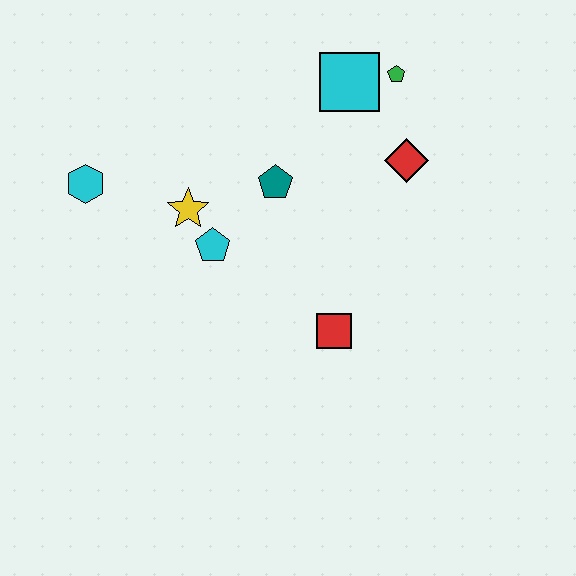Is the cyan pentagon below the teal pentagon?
Yes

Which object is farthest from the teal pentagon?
The cyan hexagon is farthest from the teal pentagon.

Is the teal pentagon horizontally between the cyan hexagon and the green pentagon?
Yes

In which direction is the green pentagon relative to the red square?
The green pentagon is above the red square.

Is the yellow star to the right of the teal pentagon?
No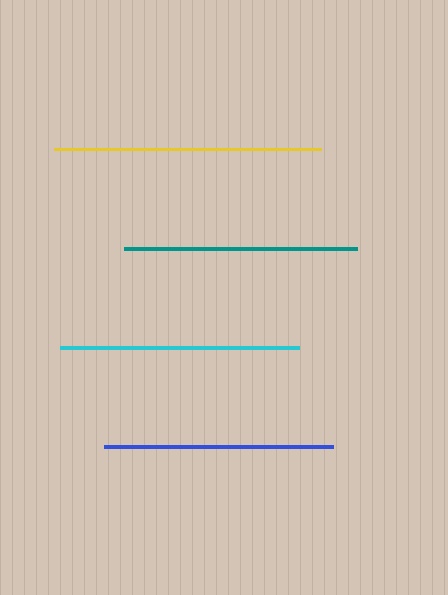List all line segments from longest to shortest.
From longest to shortest: yellow, cyan, teal, blue.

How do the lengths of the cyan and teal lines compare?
The cyan and teal lines are approximately the same length.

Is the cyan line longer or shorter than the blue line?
The cyan line is longer than the blue line.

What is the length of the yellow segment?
The yellow segment is approximately 267 pixels long.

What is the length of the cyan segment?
The cyan segment is approximately 239 pixels long.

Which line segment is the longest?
The yellow line is the longest at approximately 267 pixels.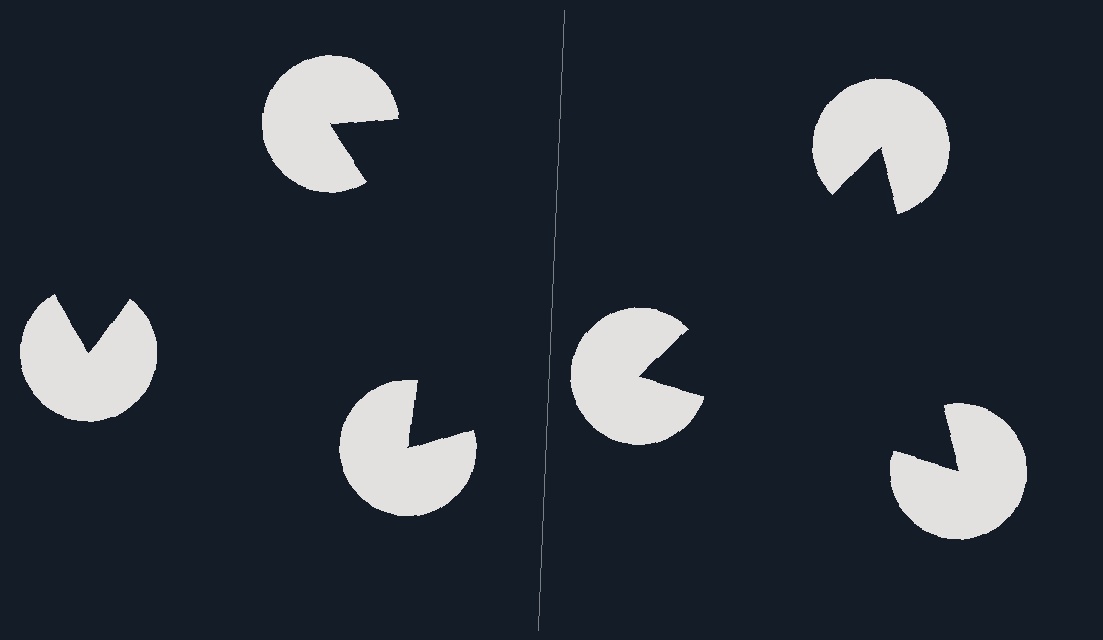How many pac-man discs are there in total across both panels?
6 — 3 on each side.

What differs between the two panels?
The pac-man discs are positioned identically on both sides; only the wedge orientations differ. On the right they align to a triangle; on the left they are misaligned.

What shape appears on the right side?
An illusory triangle.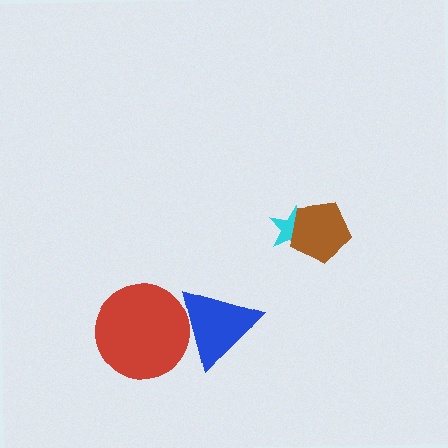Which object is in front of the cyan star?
The brown pentagon is in front of the cyan star.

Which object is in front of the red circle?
The blue triangle is in front of the red circle.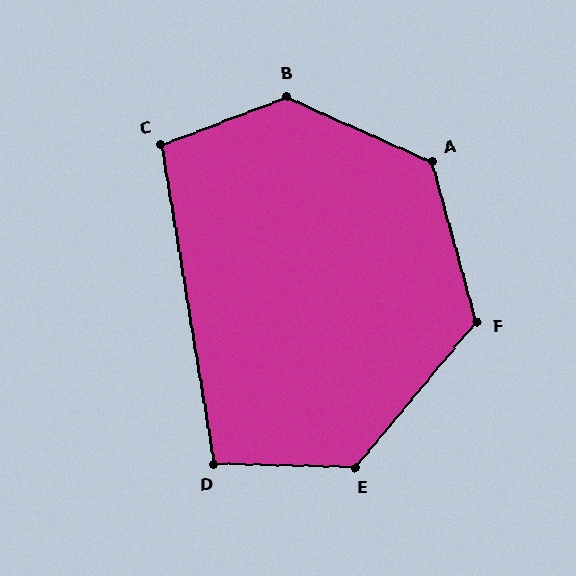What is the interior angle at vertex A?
Approximately 130 degrees (obtuse).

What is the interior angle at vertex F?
Approximately 125 degrees (obtuse).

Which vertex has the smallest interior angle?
D, at approximately 101 degrees.